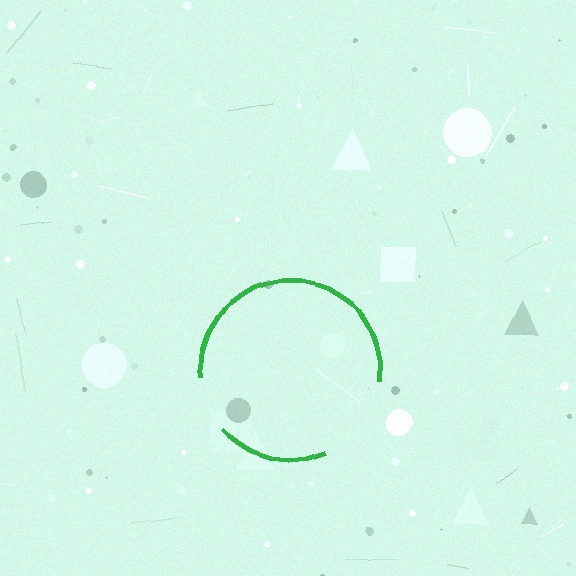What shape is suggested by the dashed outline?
The dashed outline suggests a circle.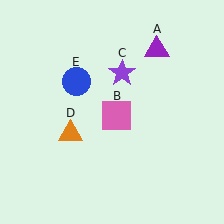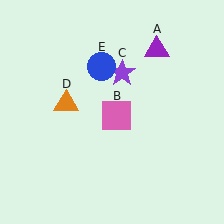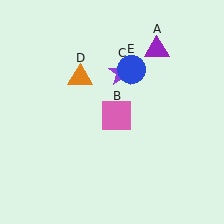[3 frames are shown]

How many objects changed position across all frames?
2 objects changed position: orange triangle (object D), blue circle (object E).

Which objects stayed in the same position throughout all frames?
Purple triangle (object A) and pink square (object B) and purple star (object C) remained stationary.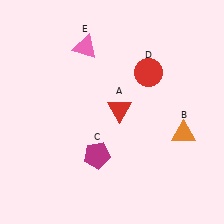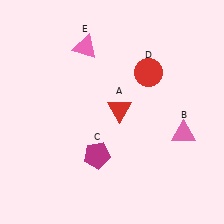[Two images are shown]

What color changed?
The triangle (B) changed from orange in Image 1 to pink in Image 2.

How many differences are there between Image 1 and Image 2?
There is 1 difference between the two images.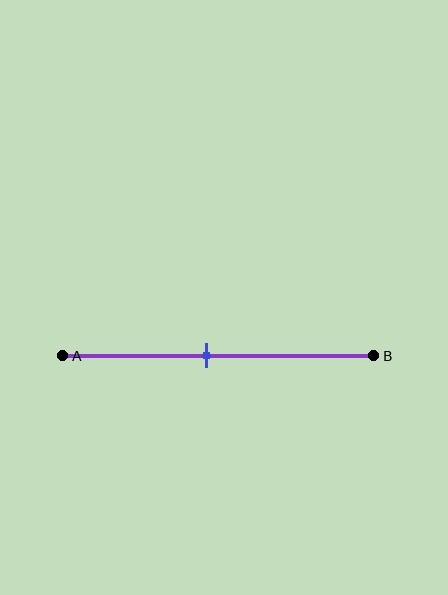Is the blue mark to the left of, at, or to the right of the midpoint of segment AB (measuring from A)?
The blue mark is to the left of the midpoint of segment AB.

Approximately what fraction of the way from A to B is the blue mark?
The blue mark is approximately 45% of the way from A to B.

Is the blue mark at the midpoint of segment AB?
No, the mark is at about 45% from A, not at the 50% midpoint.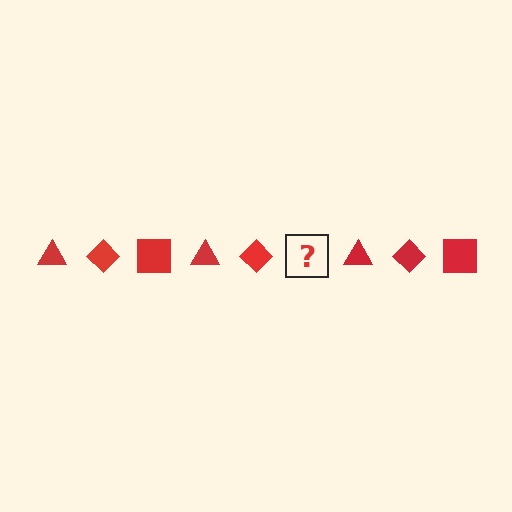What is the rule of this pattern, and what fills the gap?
The rule is that the pattern cycles through triangle, diamond, square shapes in red. The gap should be filled with a red square.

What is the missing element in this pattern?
The missing element is a red square.